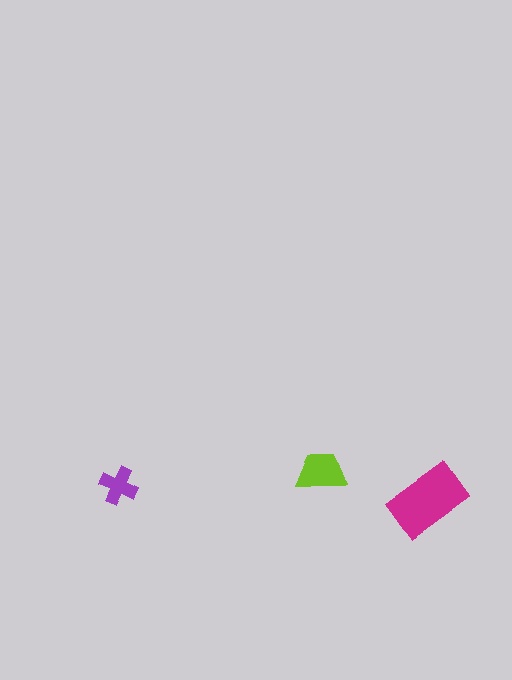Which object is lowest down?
The magenta rectangle is bottommost.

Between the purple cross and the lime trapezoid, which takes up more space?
The lime trapezoid.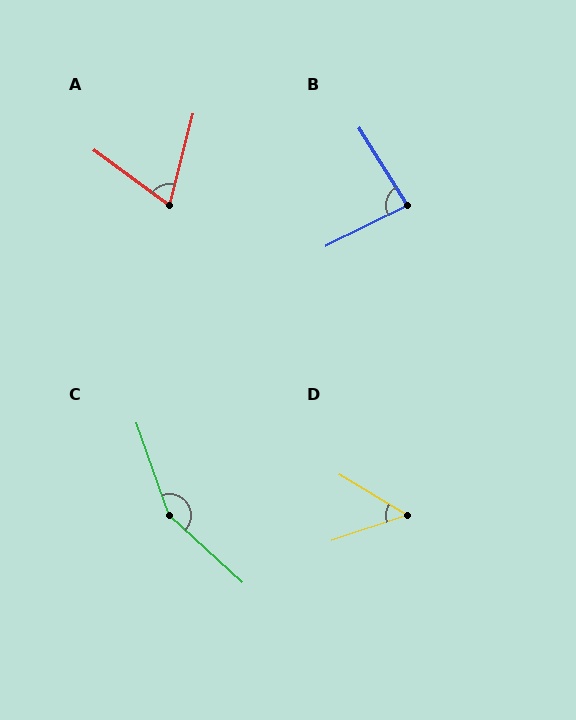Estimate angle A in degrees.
Approximately 68 degrees.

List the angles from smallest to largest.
D (49°), A (68°), B (84°), C (152°).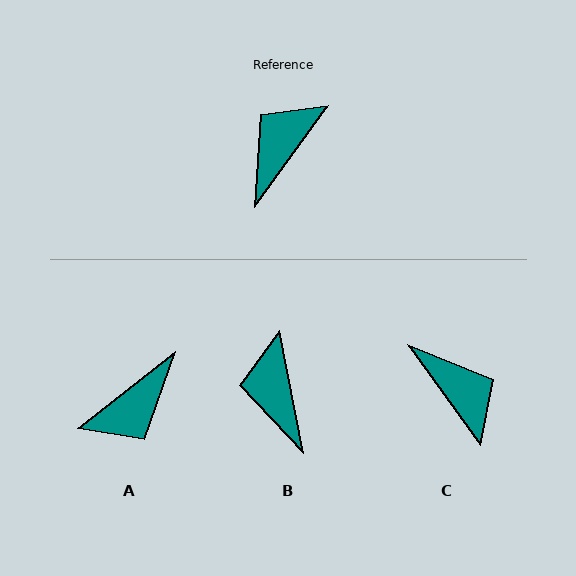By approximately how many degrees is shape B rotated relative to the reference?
Approximately 47 degrees counter-clockwise.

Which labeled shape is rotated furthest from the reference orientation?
A, about 164 degrees away.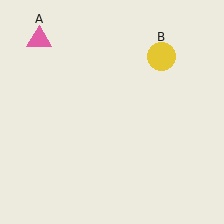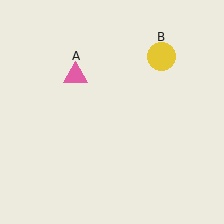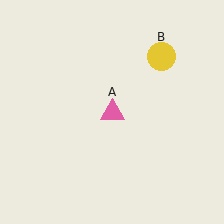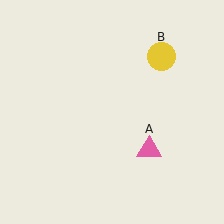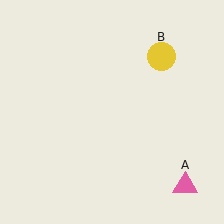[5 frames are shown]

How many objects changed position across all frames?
1 object changed position: pink triangle (object A).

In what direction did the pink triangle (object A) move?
The pink triangle (object A) moved down and to the right.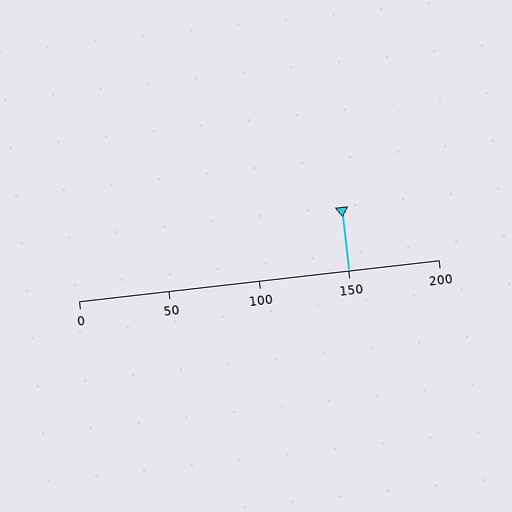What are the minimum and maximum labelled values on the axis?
The axis runs from 0 to 200.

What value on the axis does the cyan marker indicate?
The marker indicates approximately 150.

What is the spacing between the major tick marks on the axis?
The major ticks are spaced 50 apart.